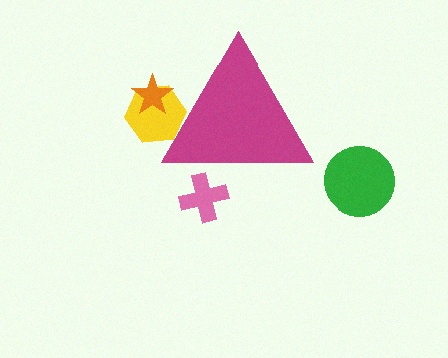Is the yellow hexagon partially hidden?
Yes, the yellow hexagon is partially hidden behind the magenta triangle.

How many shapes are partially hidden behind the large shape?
3 shapes are partially hidden.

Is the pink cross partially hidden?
Yes, the pink cross is partially hidden behind the magenta triangle.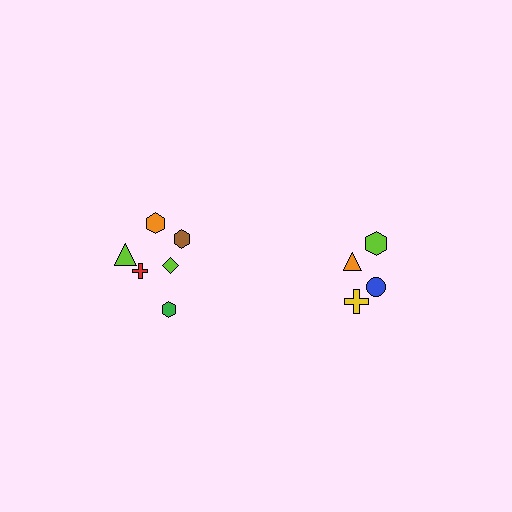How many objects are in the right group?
There are 4 objects.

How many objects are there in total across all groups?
There are 10 objects.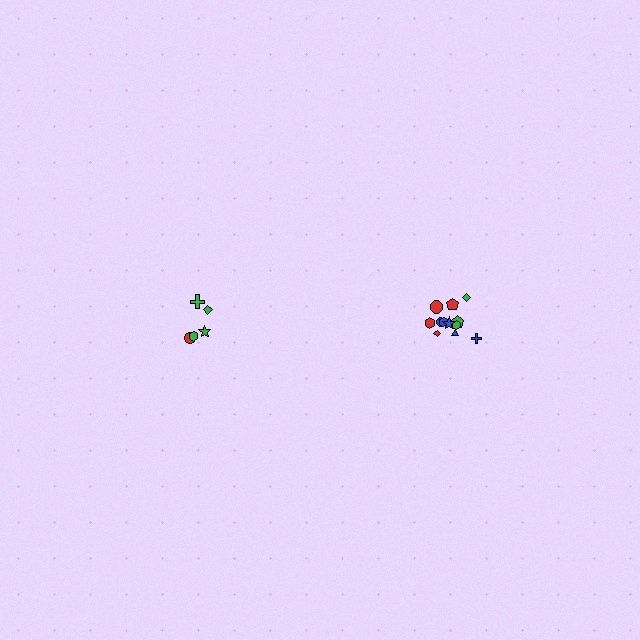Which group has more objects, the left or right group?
The right group.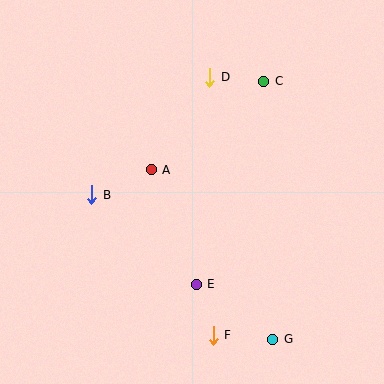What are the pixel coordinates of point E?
Point E is at (196, 284).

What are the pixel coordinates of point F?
Point F is at (213, 335).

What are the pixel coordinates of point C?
Point C is at (264, 81).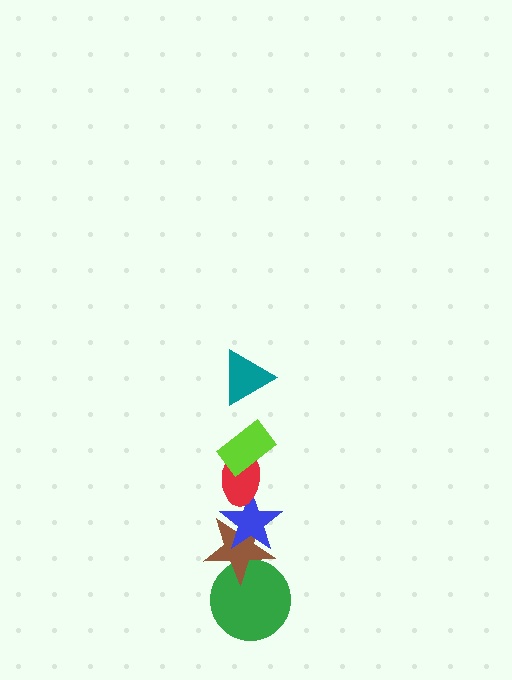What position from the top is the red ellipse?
The red ellipse is 3rd from the top.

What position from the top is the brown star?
The brown star is 5th from the top.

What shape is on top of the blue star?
The red ellipse is on top of the blue star.